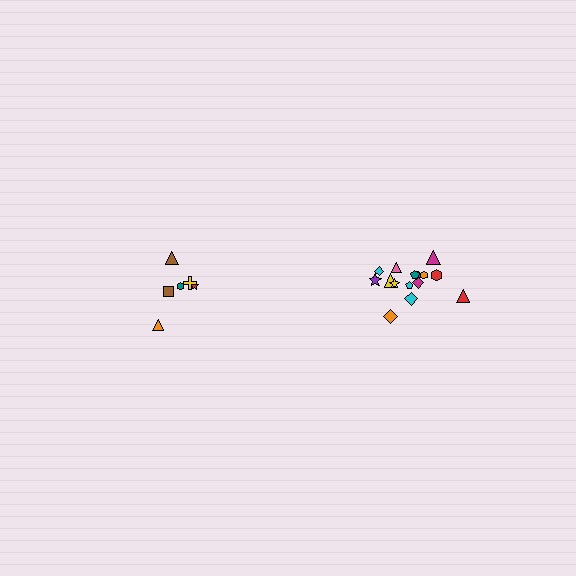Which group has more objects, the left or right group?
The right group.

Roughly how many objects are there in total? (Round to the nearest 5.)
Roughly 20 objects in total.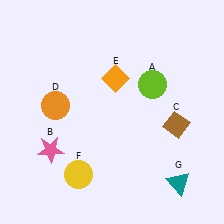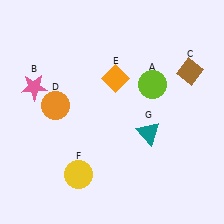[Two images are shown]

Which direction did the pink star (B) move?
The pink star (B) moved up.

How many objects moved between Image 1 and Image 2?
3 objects moved between the two images.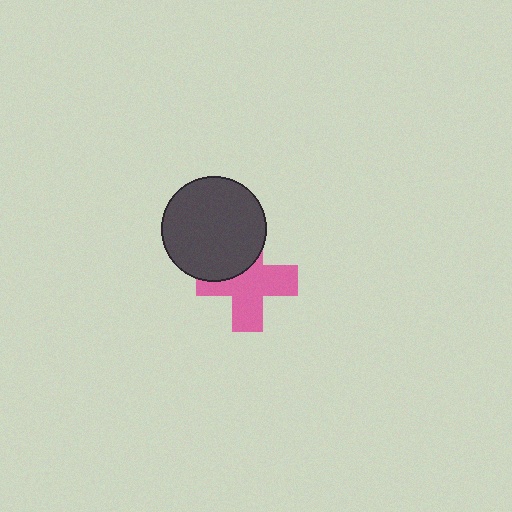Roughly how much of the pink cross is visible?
Most of it is visible (roughly 67%).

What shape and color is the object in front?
The object in front is a dark gray circle.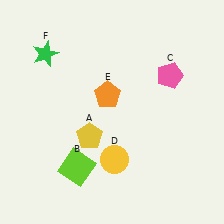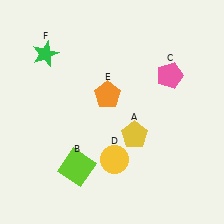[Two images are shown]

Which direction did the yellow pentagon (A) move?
The yellow pentagon (A) moved right.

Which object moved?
The yellow pentagon (A) moved right.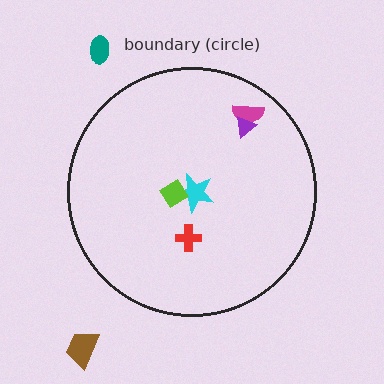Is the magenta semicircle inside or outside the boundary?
Inside.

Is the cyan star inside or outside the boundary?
Inside.